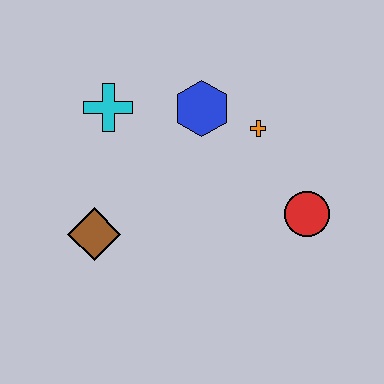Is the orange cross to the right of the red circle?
No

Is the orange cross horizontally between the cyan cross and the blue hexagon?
No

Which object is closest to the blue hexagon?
The orange cross is closest to the blue hexagon.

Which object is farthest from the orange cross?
The brown diamond is farthest from the orange cross.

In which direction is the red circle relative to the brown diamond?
The red circle is to the right of the brown diamond.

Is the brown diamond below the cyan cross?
Yes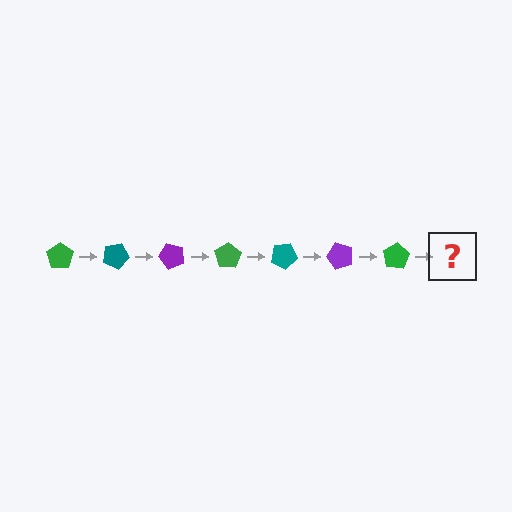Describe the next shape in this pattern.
It should be a teal pentagon, rotated 175 degrees from the start.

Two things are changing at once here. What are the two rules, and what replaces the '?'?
The two rules are that it rotates 25 degrees each step and the color cycles through green, teal, and purple. The '?' should be a teal pentagon, rotated 175 degrees from the start.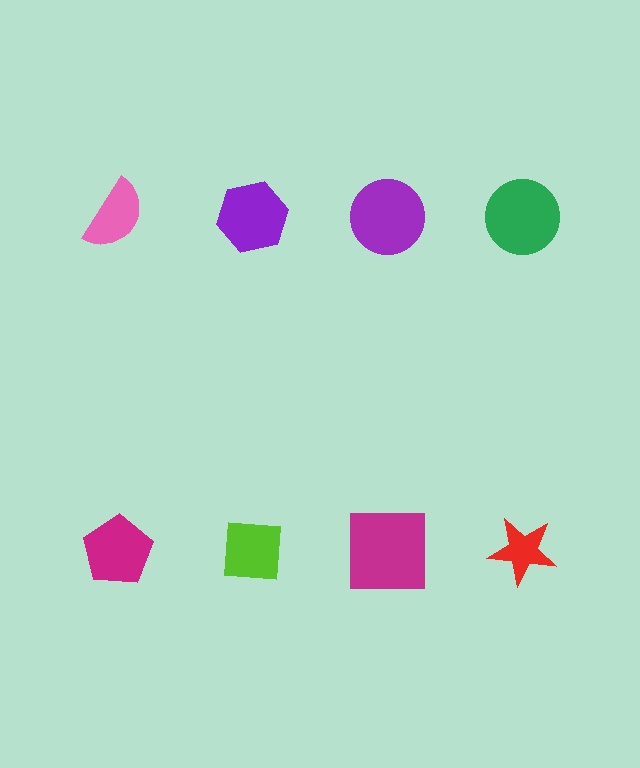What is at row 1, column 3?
A purple circle.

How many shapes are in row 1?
4 shapes.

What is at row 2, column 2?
A lime square.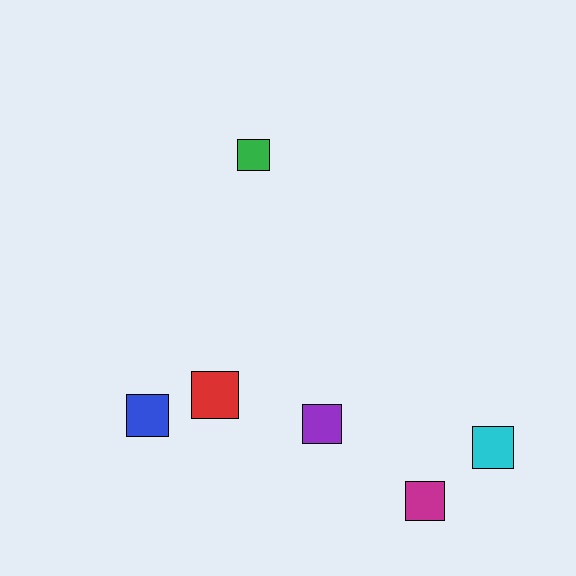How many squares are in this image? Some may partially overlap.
There are 6 squares.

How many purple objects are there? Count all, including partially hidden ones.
There is 1 purple object.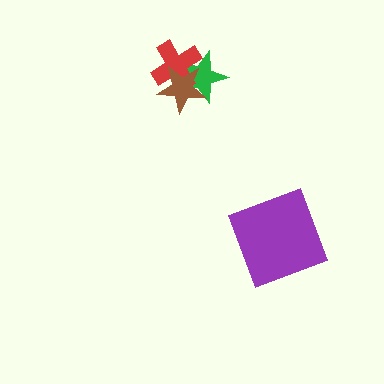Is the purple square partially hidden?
No, no other shape covers it.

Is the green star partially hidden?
Yes, it is partially covered by another shape.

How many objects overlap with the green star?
2 objects overlap with the green star.